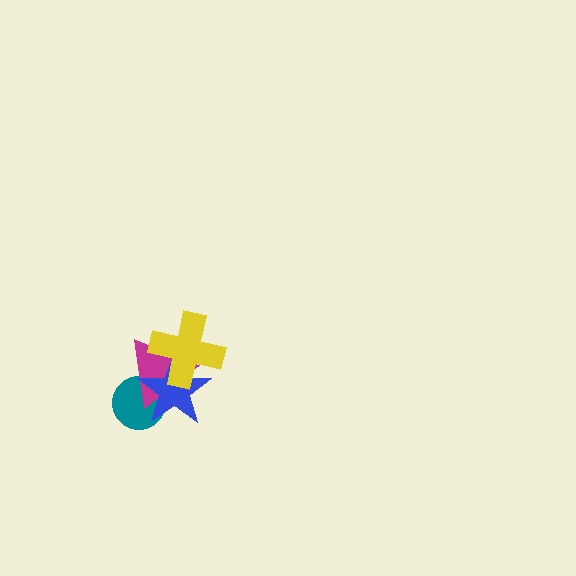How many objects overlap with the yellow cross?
2 objects overlap with the yellow cross.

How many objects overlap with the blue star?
3 objects overlap with the blue star.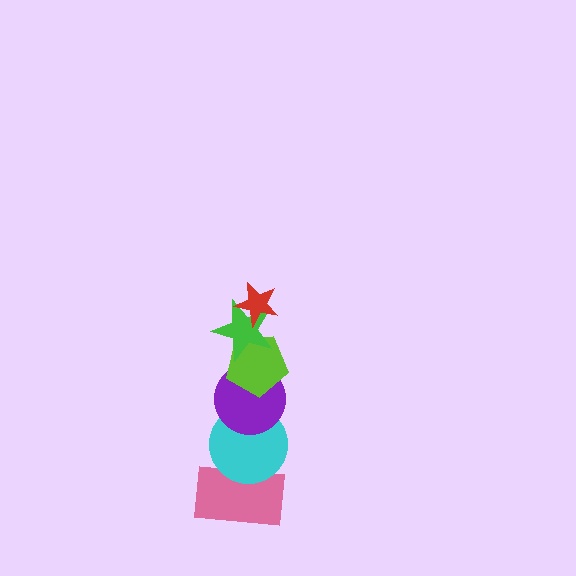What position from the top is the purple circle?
The purple circle is 4th from the top.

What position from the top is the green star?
The green star is 2nd from the top.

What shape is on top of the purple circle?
The lime pentagon is on top of the purple circle.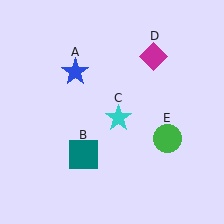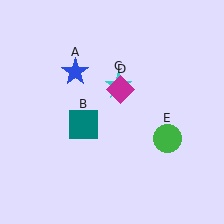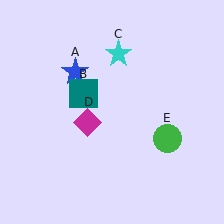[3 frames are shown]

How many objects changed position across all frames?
3 objects changed position: teal square (object B), cyan star (object C), magenta diamond (object D).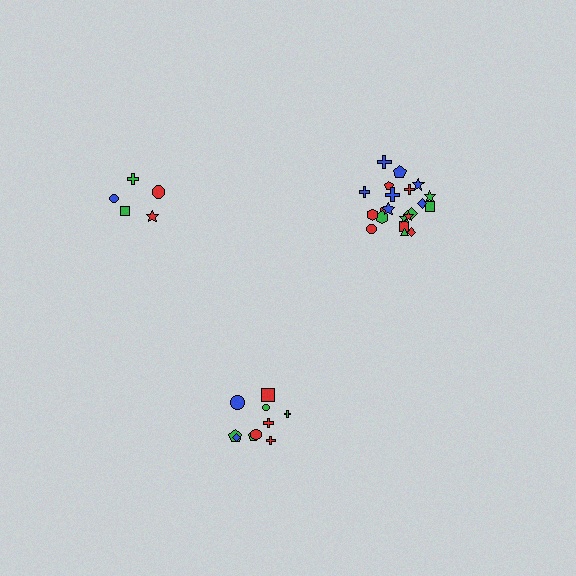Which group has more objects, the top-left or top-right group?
The top-right group.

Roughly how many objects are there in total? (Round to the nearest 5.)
Roughly 35 objects in total.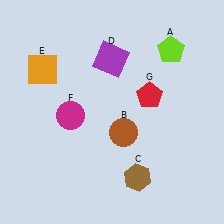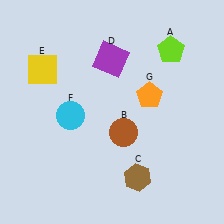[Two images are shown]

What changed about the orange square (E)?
In Image 1, E is orange. In Image 2, it changed to yellow.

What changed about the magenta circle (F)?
In Image 1, F is magenta. In Image 2, it changed to cyan.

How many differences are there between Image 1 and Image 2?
There are 3 differences between the two images.